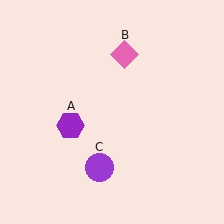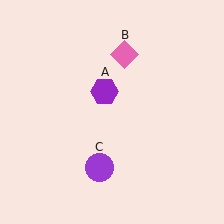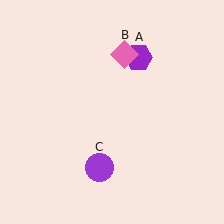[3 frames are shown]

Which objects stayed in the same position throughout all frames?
Pink diamond (object B) and purple circle (object C) remained stationary.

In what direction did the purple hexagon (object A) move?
The purple hexagon (object A) moved up and to the right.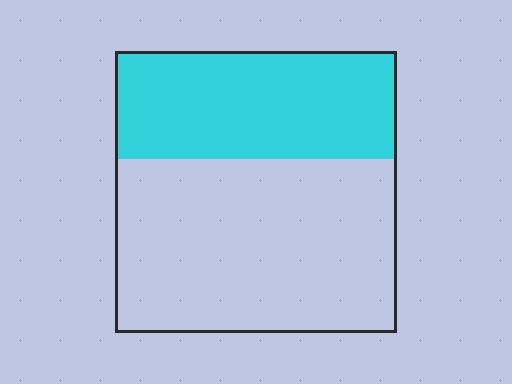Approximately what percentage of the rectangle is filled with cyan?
Approximately 40%.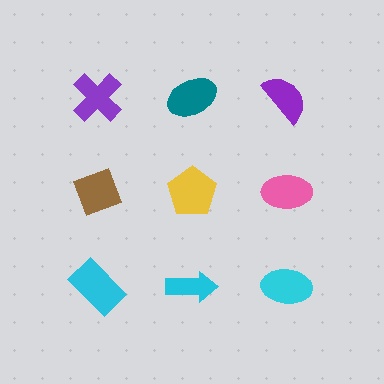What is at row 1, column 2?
A teal ellipse.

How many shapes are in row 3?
3 shapes.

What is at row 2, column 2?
A yellow pentagon.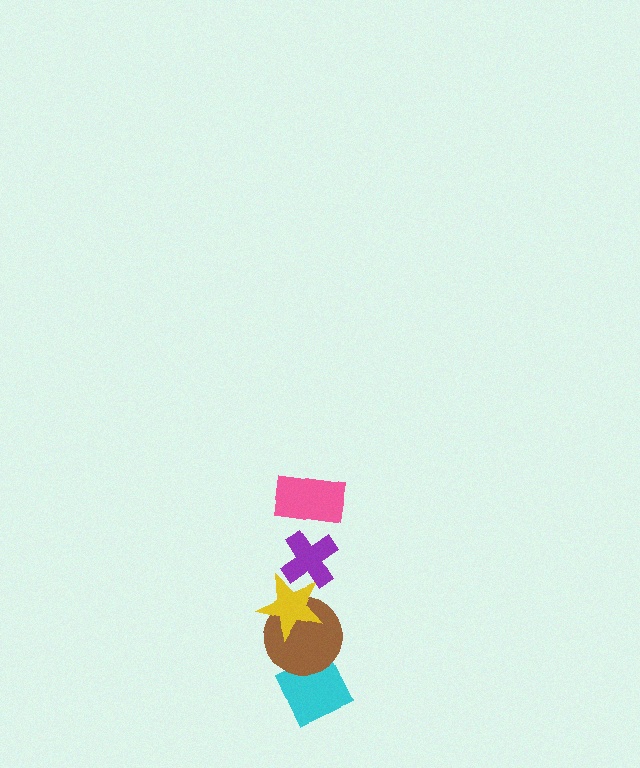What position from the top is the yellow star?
The yellow star is 3rd from the top.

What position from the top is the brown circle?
The brown circle is 4th from the top.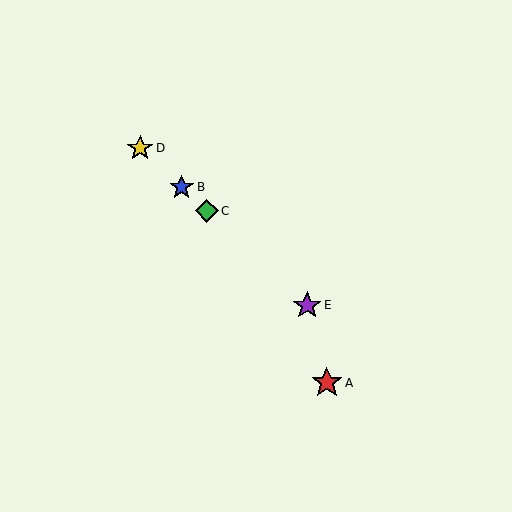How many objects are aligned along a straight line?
4 objects (B, C, D, E) are aligned along a straight line.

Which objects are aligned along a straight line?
Objects B, C, D, E are aligned along a straight line.